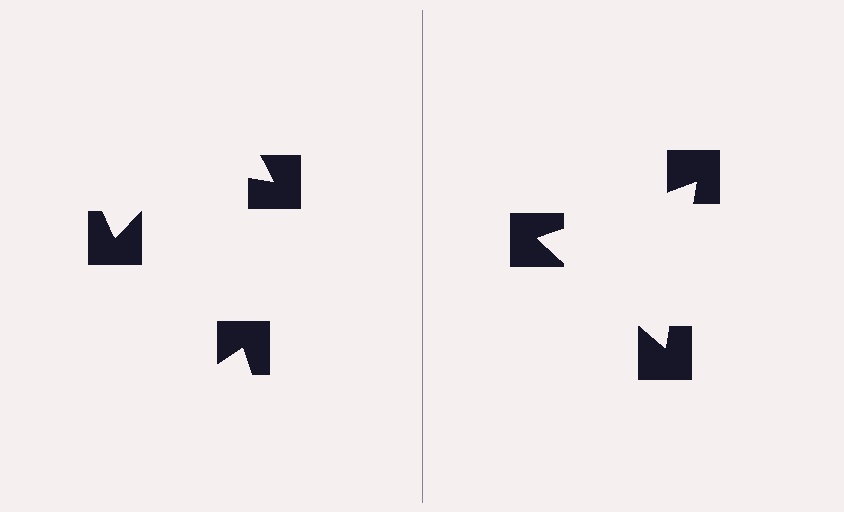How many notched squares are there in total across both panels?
6 — 3 on each side.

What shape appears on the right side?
An illusory triangle.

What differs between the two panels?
The notched squares are positioned identically on both sides; only the wedge orientations differ. On the right they align to a triangle; on the left they are misaligned.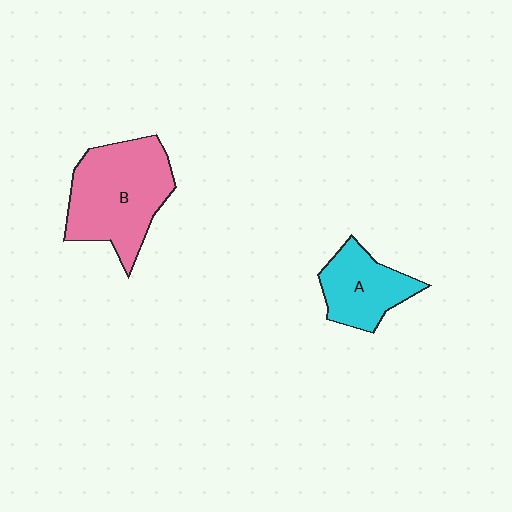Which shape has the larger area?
Shape B (pink).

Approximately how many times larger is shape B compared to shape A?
Approximately 1.7 times.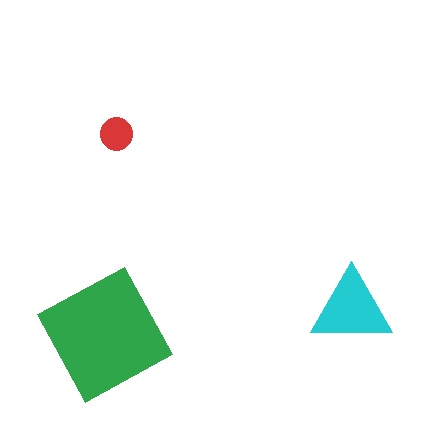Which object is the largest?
The green square.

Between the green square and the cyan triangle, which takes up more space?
The green square.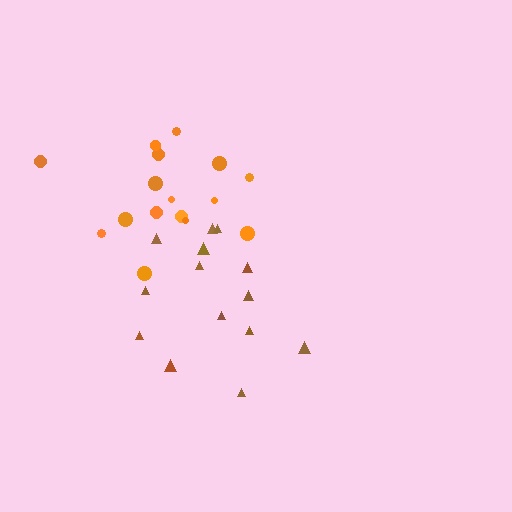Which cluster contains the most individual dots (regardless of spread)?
Orange (16).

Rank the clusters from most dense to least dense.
brown, orange.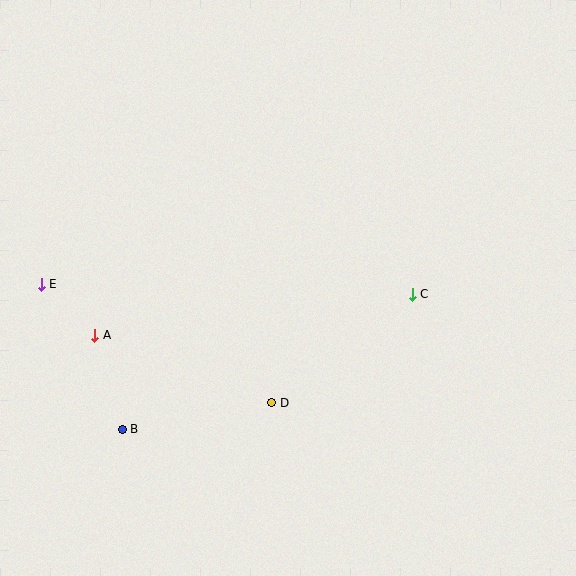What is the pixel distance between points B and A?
The distance between B and A is 98 pixels.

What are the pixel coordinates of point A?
Point A is at (95, 335).